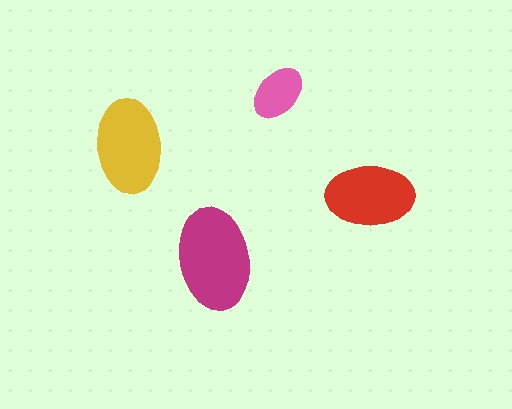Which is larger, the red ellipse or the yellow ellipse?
The yellow one.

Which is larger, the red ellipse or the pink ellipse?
The red one.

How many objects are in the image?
There are 4 objects in the image.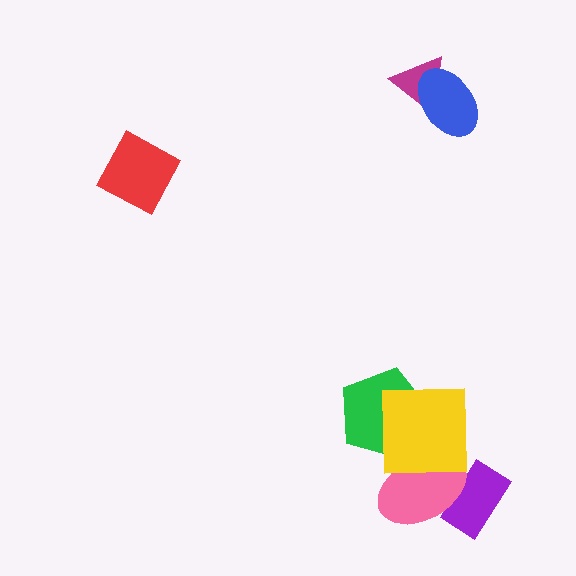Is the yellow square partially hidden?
No, no other shape covers it.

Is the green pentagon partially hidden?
Yes, it is partially covered by another shape.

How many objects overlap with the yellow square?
2 objects overlap with the yellow square.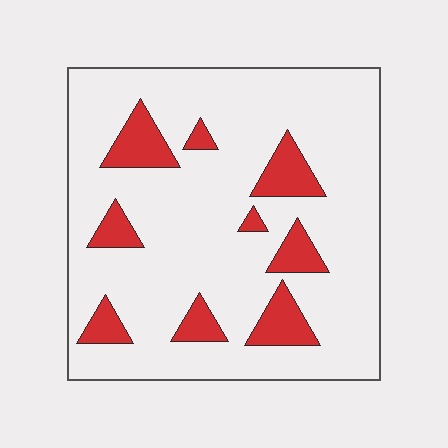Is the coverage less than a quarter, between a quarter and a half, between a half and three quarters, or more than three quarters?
Less than a quarter.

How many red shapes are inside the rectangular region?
9.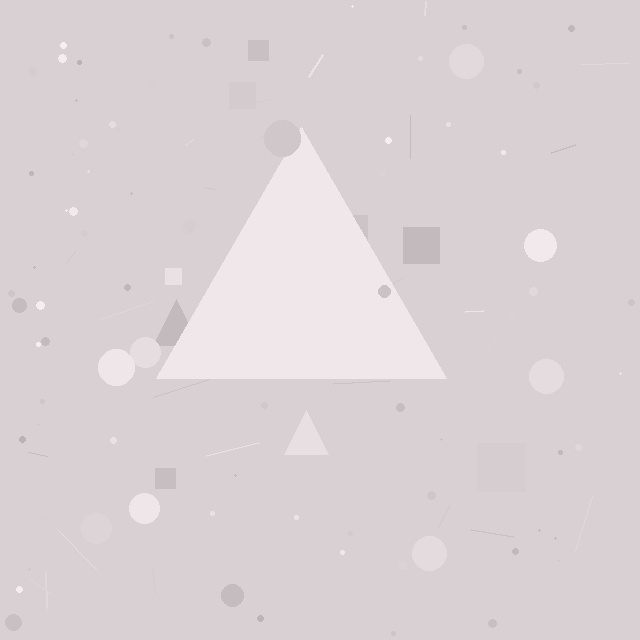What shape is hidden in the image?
A triangle is hidden in the image.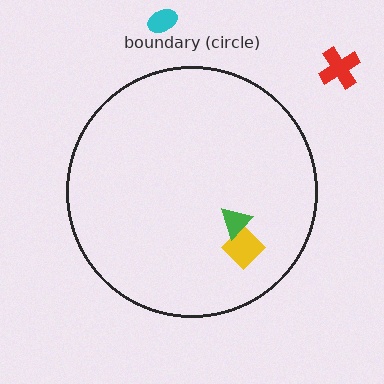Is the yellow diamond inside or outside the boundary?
Inside.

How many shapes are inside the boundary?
2 inside, 2 outside.